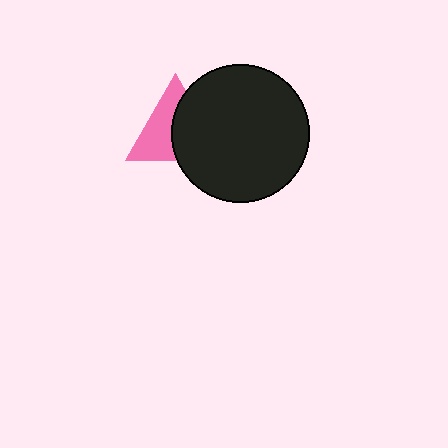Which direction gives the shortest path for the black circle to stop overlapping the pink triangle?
Moving right gives the shortest separation.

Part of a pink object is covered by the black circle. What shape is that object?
It is a triangle.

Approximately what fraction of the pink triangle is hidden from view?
Roughly 49% of the pink triangle is hidden behind the black circle.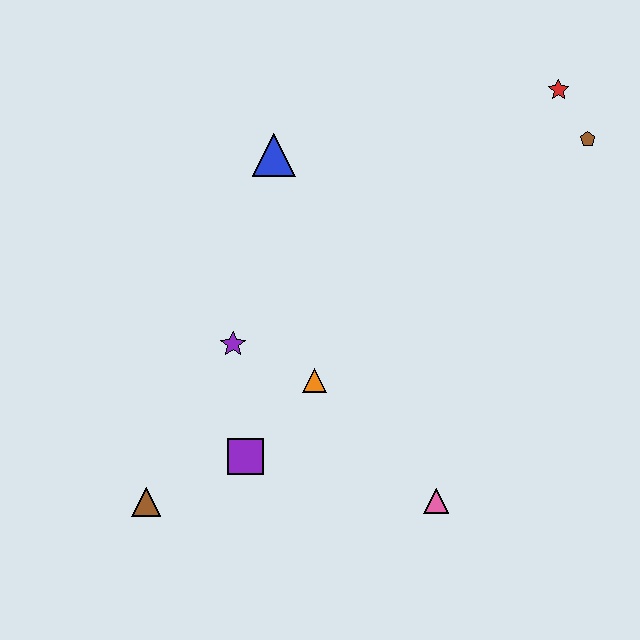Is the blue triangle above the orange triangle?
Yes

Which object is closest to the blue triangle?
The purple star is closest to the blue triangle.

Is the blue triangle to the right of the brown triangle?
Yes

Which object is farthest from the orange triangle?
The red star is farthest from the orange triangle.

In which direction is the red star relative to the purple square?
The red star is above the purple square.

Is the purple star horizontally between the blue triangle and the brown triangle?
Yes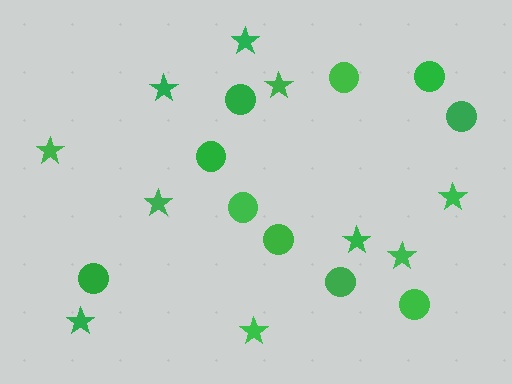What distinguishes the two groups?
There are 2 groups: one group of stars (10) and one group of circles (10).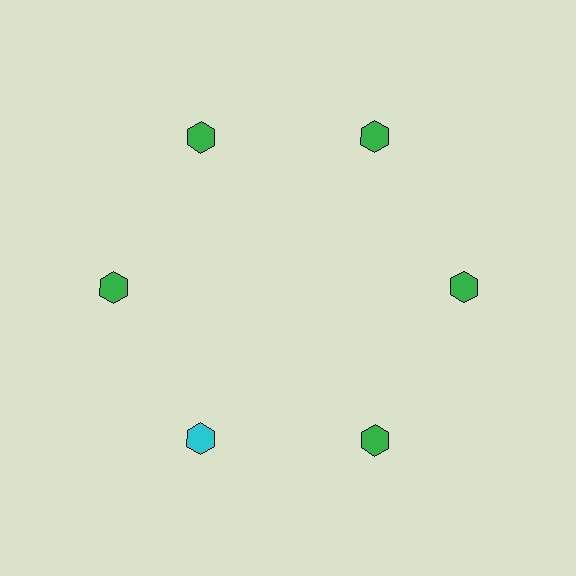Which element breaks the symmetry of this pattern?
The cyan hexagon at roughly the 7 o'clock position breaks the symmetry. All other shapes are green hexagons.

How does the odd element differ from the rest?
It has a different color: cyan instead of green.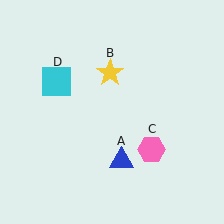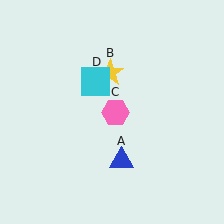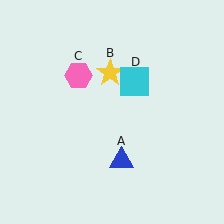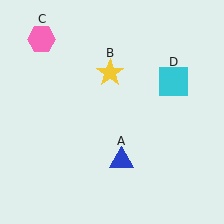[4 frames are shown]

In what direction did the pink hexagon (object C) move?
The pink hexagon (object C) moved up and to the left.